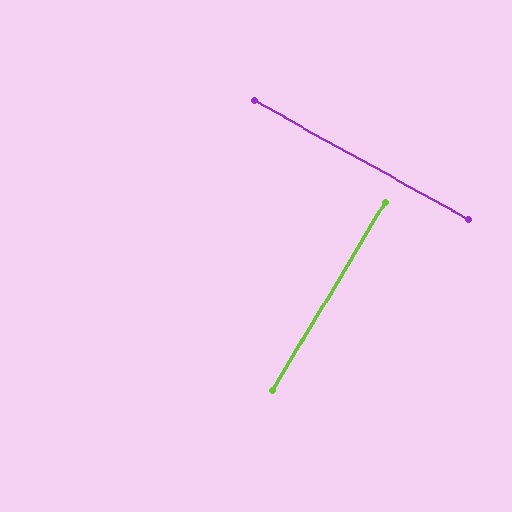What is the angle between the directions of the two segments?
Approximately 88 degrees.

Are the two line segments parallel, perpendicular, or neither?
Perpendicular — they meet at approximately 88°.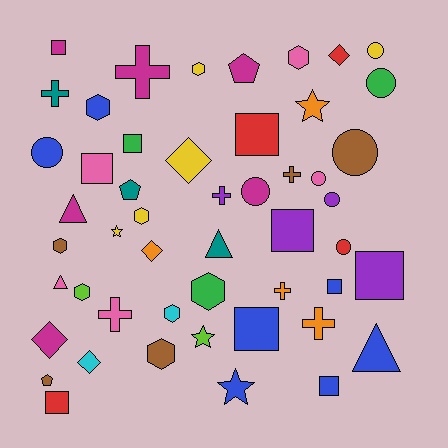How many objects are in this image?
There are 50 objects.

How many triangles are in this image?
There are 4 triangles.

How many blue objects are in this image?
There are 7 blue objects.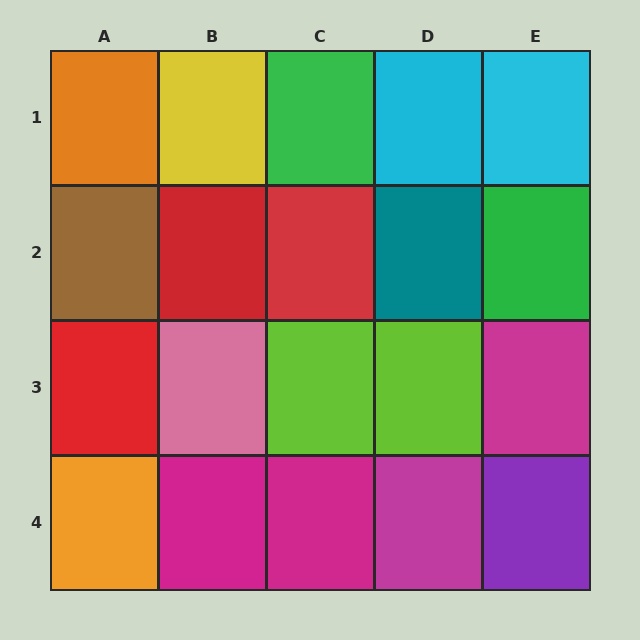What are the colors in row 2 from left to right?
Brown, red, red, teal, green.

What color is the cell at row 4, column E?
Purple.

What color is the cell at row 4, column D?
Magenta.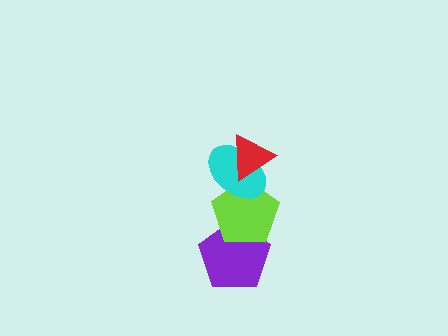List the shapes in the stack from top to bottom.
From top to bottom: the red triangle, the cyan ellipse, the lime pentagon, the purple pentagon.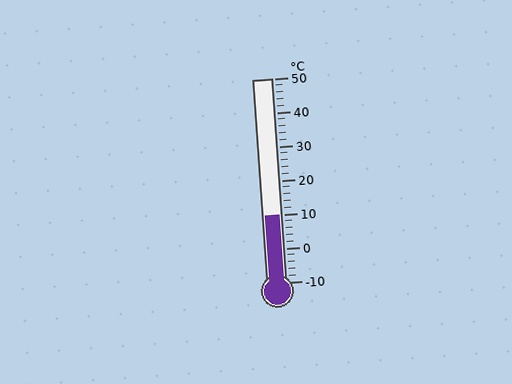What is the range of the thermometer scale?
The thermometer scale ranges from -10°C to 50°C.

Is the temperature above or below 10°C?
The temperature is at 10°C.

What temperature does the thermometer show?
The thermometer shows approximately 10°C.